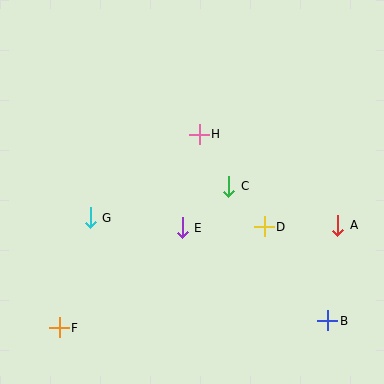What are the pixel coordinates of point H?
Point H is at (199, 134).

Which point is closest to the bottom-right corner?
Point B is closest to the bottom-right corner.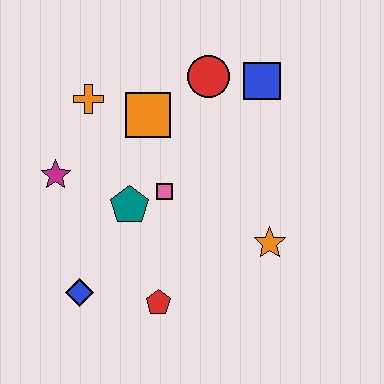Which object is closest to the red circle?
The blue square is closest to the red circle.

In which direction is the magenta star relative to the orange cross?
The magenta star is below the orange cross.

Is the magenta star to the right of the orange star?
No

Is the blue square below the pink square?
No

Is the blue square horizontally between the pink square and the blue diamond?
No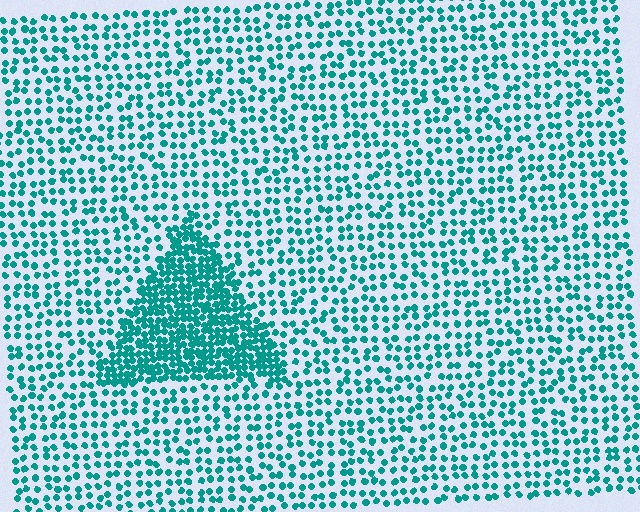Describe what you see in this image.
The image contains small teal elements arranged at two different densities. A triangle-shaped region is visible where the elements are more densely packed than the surrounding area.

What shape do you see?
I see a triangle.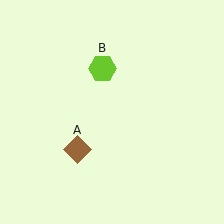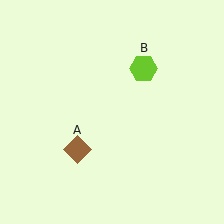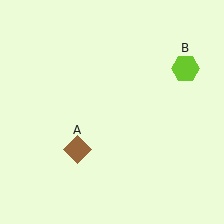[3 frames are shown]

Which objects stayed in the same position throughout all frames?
Brown diamond (object A) remained stationary.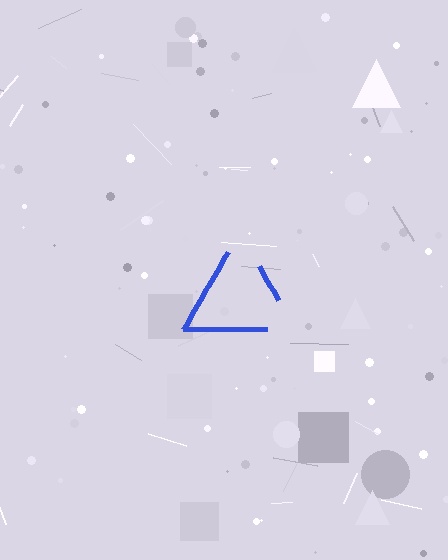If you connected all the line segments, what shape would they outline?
They would outline a triangle.